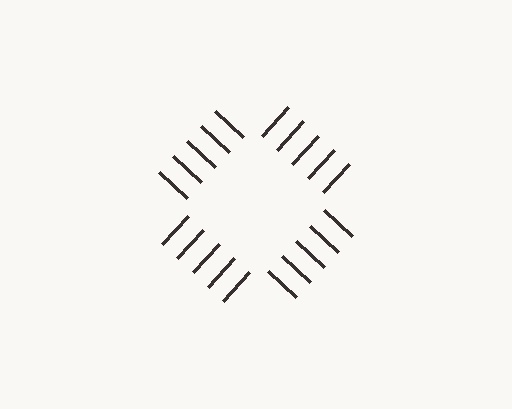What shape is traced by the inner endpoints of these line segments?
An illusory square — the line segments terminate on its edges but no continuous stroke is drawn.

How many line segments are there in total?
20 — 5 along each of the 4 edges.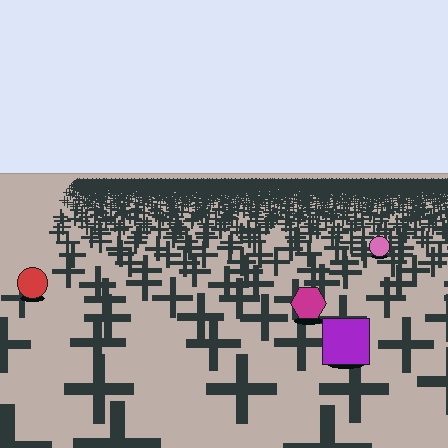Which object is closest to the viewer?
The purple square is closest. The texture marks near it are larger and more spread out.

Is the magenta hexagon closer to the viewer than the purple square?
No. The purple square is closer — you can tell from the texture gradient: the ground texture is coarser near it.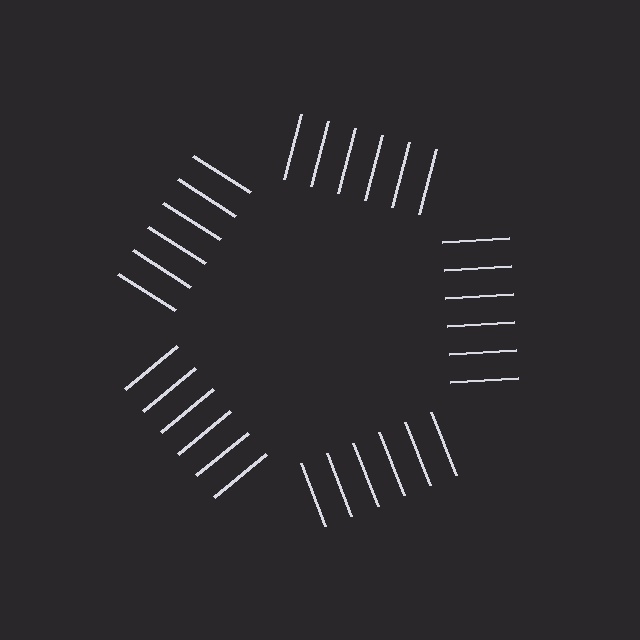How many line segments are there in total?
30 — 6 along each of the 5 edges.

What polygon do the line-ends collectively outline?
An illusory pentagon — the line segments terminate on its edges but no continuous stroke is drawn.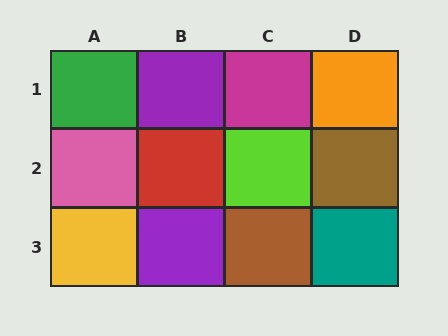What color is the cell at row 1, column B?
Purple.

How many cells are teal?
1 cell is teal.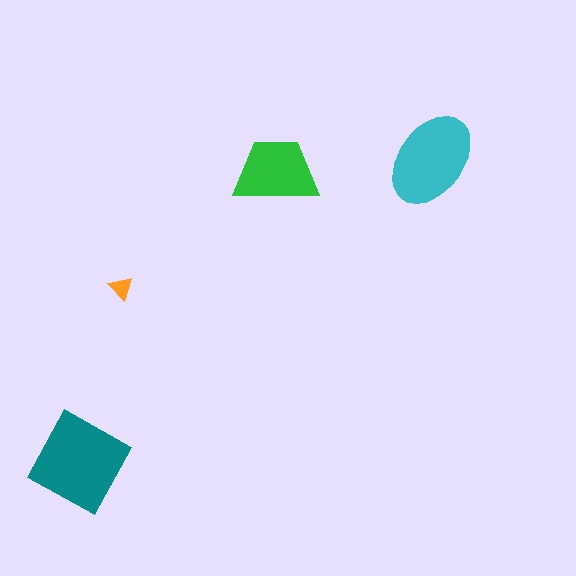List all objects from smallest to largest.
The orange triangle, the green trapezoid, the cyan ellipse, the teal diamond.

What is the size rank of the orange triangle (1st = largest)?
4th.